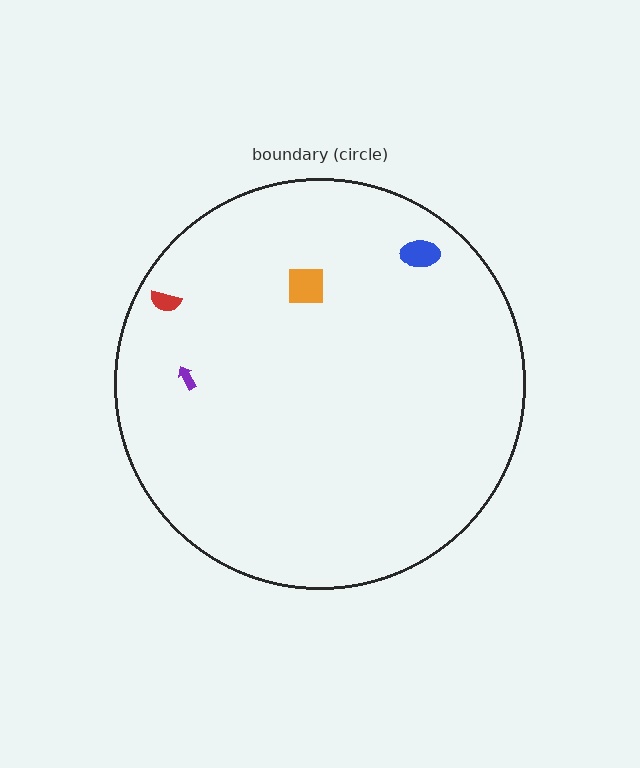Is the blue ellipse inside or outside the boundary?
Inside.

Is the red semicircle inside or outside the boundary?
Inside.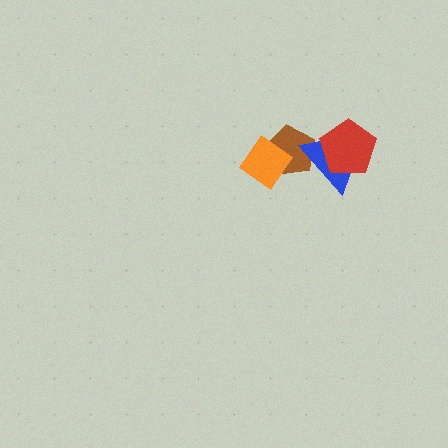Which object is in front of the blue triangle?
The red pentagon is in front of the blue triangle.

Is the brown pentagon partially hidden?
Yes, it is partially covered by another shape.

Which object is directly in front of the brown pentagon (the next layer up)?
The blue triangle is directly in front of the brown pentagon.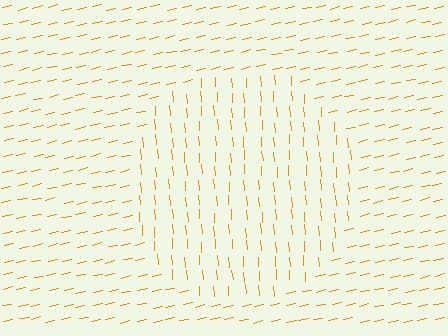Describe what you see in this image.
The image is filled with small orange line segments. A circle region in the image has lines oriented differently from the surrounding lines, creating a visible texture boundary.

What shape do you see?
I see a circle.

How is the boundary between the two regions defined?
The boundary is defined purely by a change in line orientation (approximately 82 degrees difference). All lines are the same color and thickness.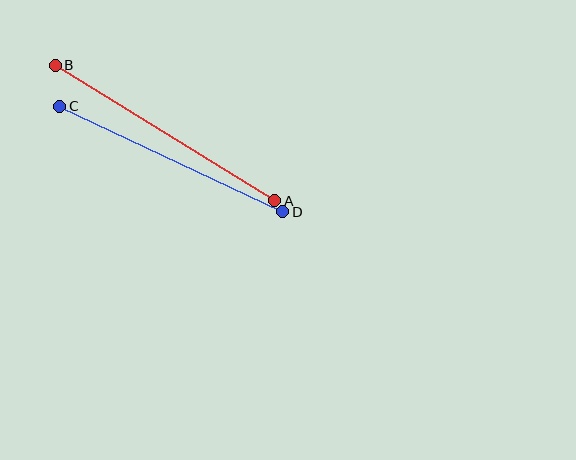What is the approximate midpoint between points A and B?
The midpoint is at approximately (165, 133) pixels.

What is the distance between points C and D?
The distance is approximately 247 pixels.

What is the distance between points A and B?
The distance is approximately 258 pixels.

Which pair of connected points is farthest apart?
Points A and B are farthest apart.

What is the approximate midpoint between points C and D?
The midpoint is at approximately (171, 159) pixels.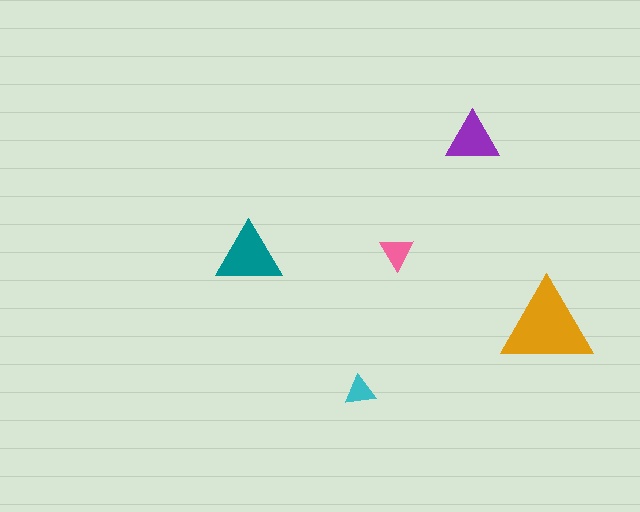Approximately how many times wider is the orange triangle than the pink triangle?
About 2.5 times wider.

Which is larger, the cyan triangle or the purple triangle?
The purple one.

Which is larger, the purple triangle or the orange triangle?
The orange one.